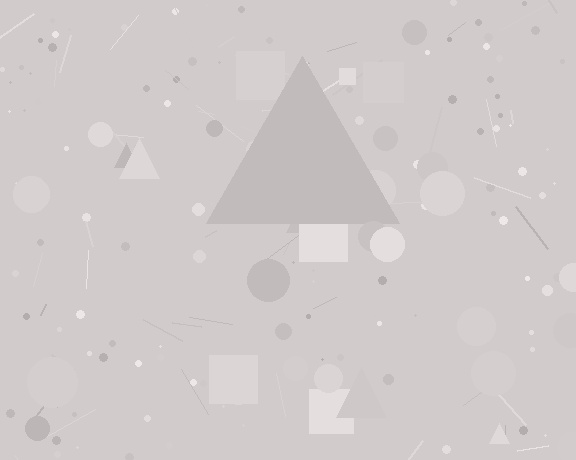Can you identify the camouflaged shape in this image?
The camouflaged shape is a triangle.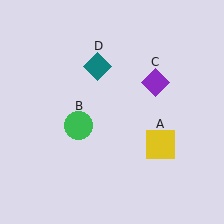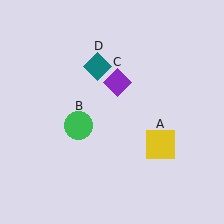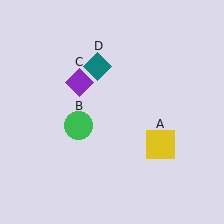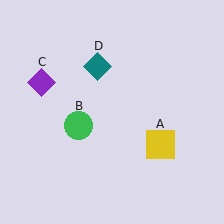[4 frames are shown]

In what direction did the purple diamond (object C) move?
The purple diamond (object C) moved left.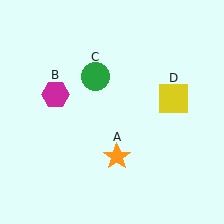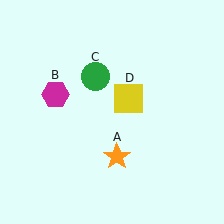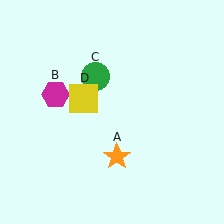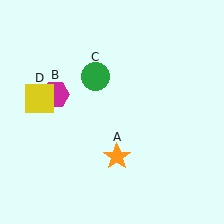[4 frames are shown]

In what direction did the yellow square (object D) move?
The yellow square (object D) moved left.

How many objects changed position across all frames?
1 object changed position: yellow square (object D).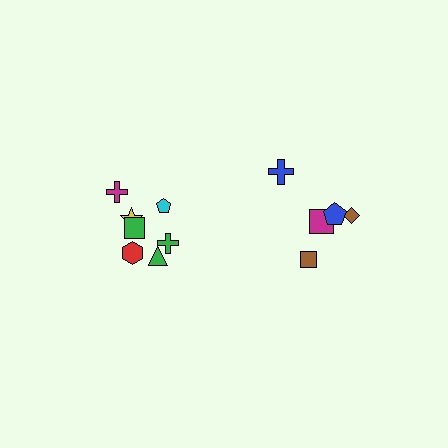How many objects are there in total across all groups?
There are 12 objects.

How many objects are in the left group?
There are 7 objects.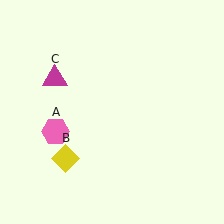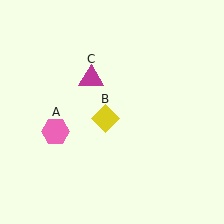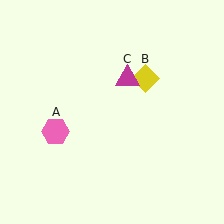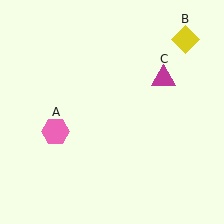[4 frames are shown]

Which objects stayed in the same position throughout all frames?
Pink hexagon (object A) remained stationary.